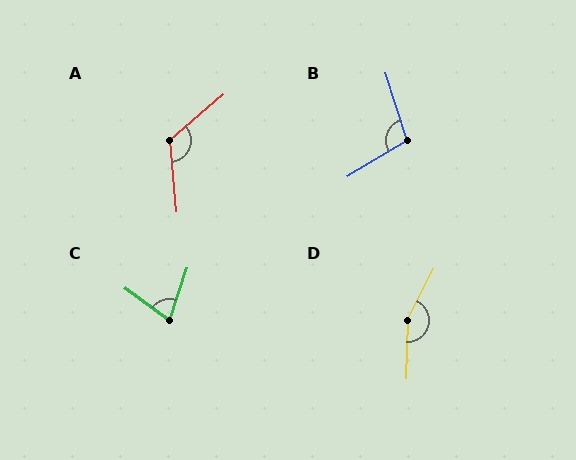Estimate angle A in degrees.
Approximately 126 degrees.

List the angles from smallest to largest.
C (72°), B (104°), A (126°), D (155°).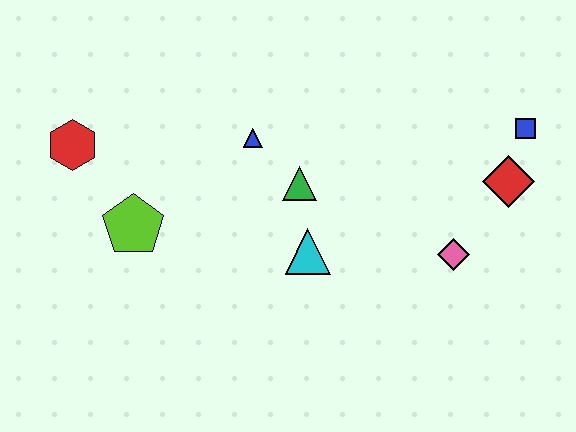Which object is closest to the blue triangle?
The green triangle is closest to the blue triangle.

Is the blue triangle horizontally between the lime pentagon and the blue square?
Yes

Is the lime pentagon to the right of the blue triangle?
No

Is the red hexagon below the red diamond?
No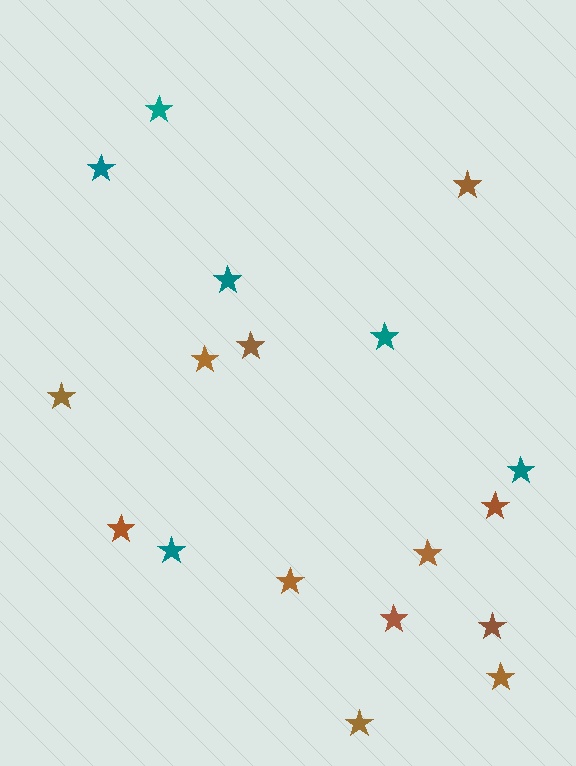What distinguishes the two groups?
There are 2 groups: one group of brown stars (12) and one group of teal stars (6).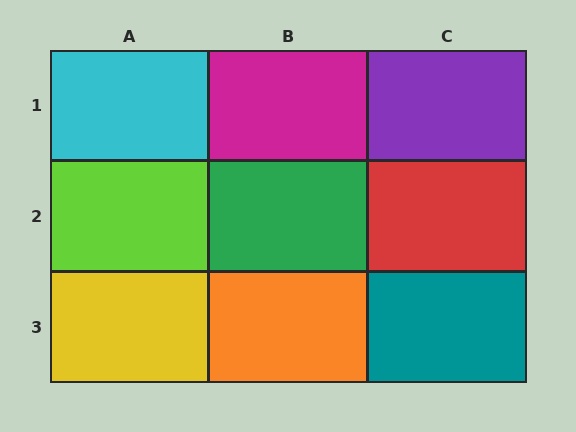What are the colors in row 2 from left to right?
Lime, green, red.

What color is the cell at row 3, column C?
Teal.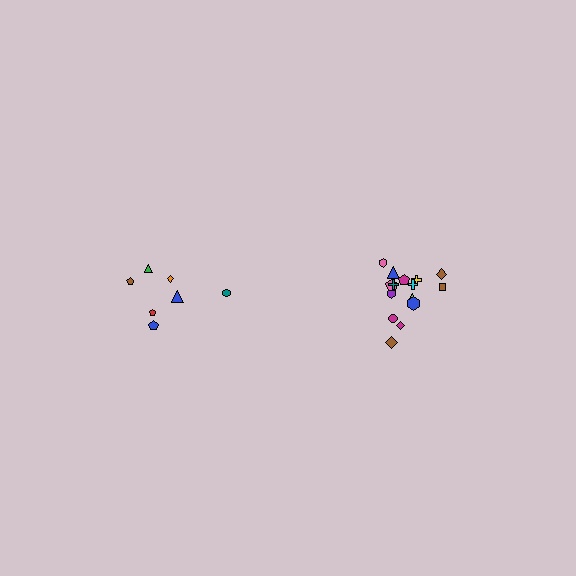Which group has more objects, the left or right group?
The right group.